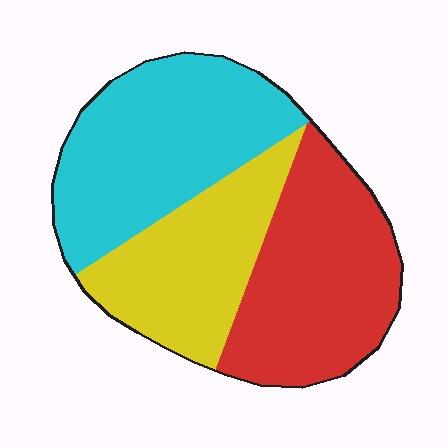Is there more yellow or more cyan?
Cyan.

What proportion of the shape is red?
Red takes up about one third (1/3) of the shape.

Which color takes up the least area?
Yellow, at roughly 25%.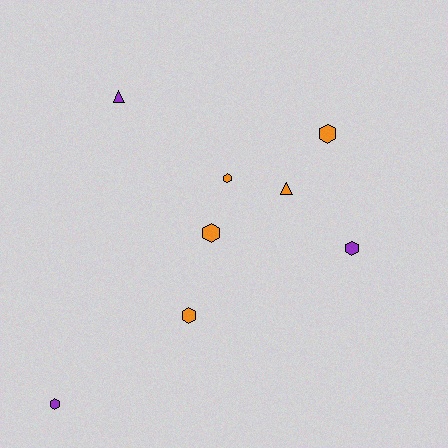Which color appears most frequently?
Orange, with 5 objects.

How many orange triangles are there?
There is 1 orange triangle.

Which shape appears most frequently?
Hexagon, with 6 objects.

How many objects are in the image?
There are 8 objects.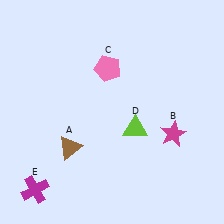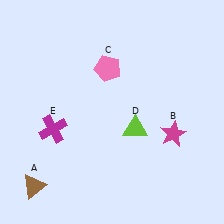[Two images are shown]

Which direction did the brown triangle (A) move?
The brown triangle (A) moved down.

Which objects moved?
The objects that moved are: the brown triangle (A), the magenta cross (E).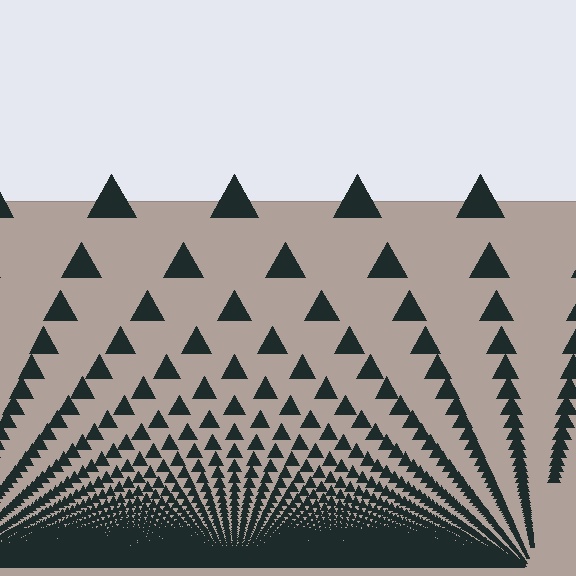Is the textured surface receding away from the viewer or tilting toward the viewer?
The surface appears to tilt toward the viewer. Texture elements get larger and sparser toward the top.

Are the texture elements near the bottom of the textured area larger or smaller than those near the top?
Smaller. The gradient is inverted — elements near the bottom are smaller and denser.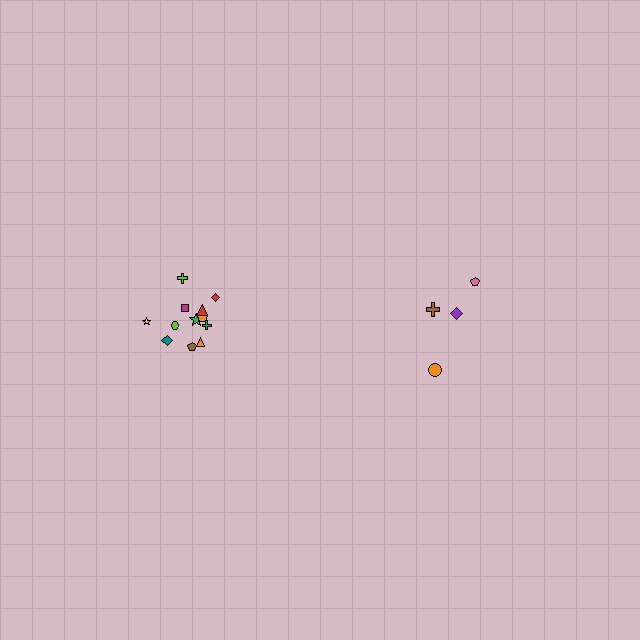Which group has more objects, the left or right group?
The left group.